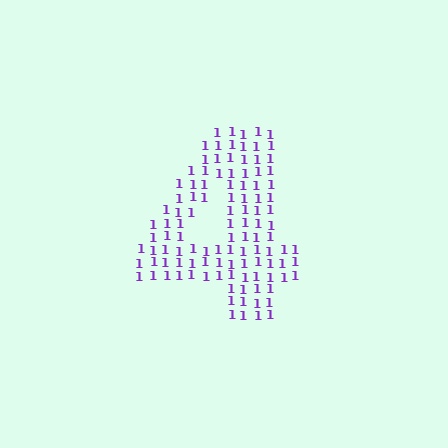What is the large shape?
The large shape is the digit 4.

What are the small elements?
The small elements are digit 1's.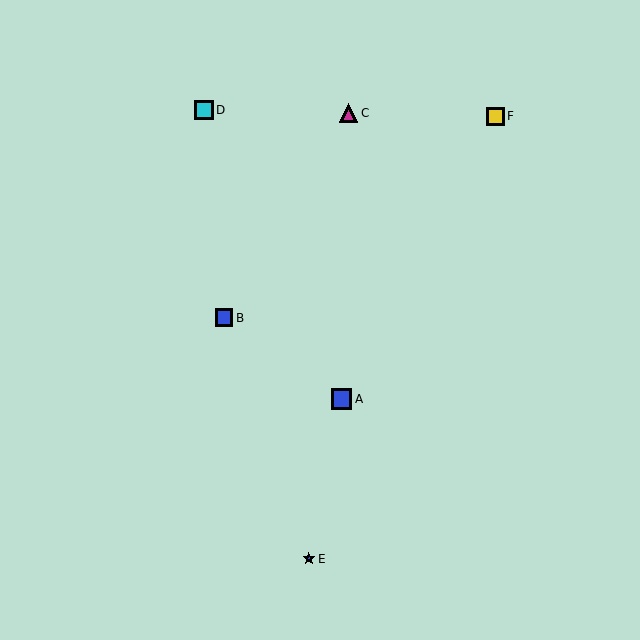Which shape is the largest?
The blue square (labeled A) is the largest.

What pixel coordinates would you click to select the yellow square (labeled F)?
Click at (495, 116) to select the yellow square F.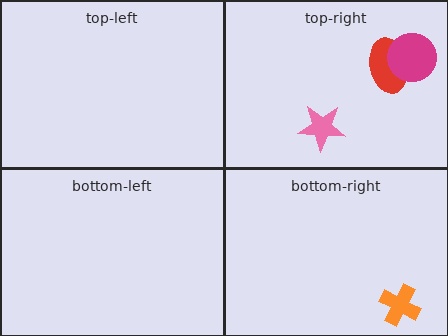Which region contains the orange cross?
The bottom-right region.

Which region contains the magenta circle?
The top-right region.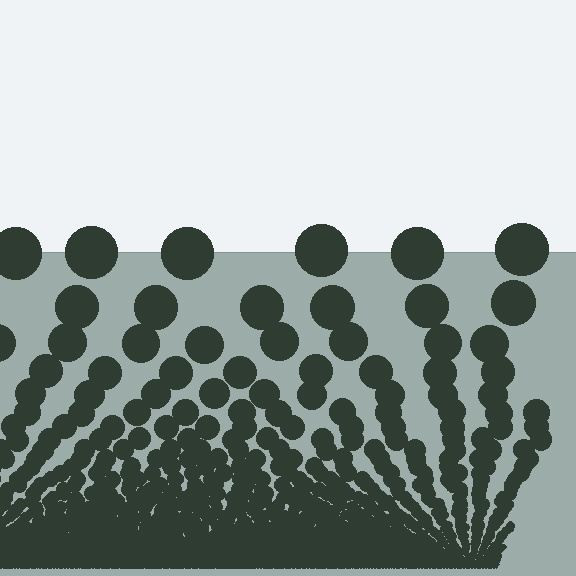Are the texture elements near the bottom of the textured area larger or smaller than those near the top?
Smaller. The gradient is inverted — elements near the bottom are smaller and denser.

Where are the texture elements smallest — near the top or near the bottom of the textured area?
Near the bottom.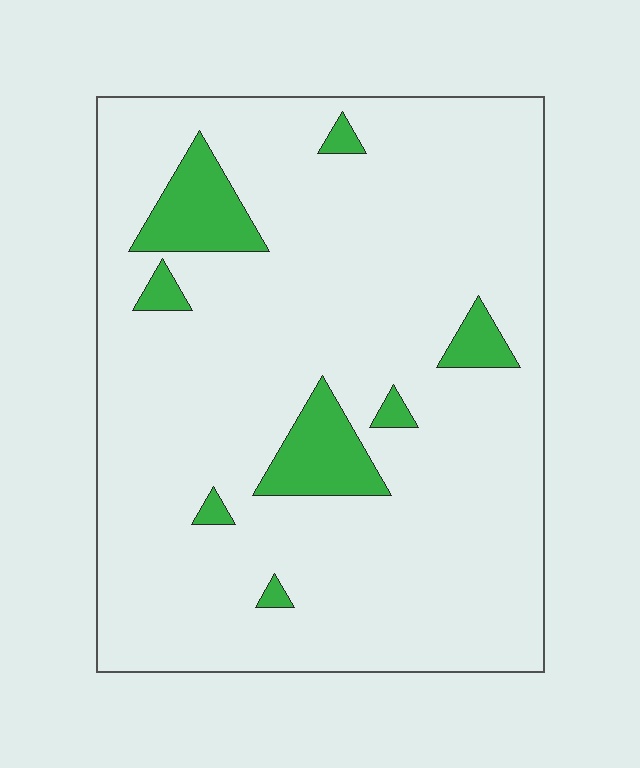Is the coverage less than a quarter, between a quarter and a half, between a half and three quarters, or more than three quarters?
Less than a quarter.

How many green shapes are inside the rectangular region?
8.